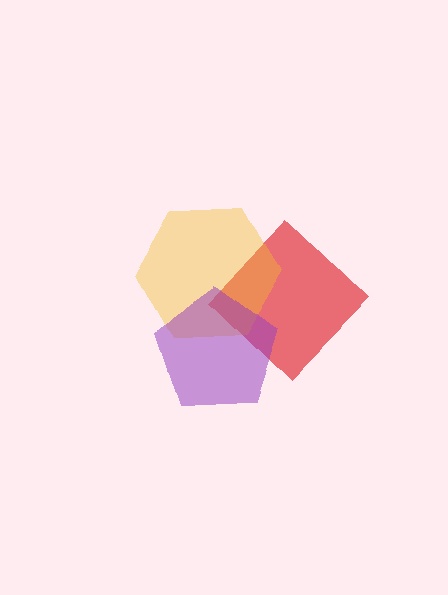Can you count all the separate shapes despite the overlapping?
Yes, there are 3 separate shapes.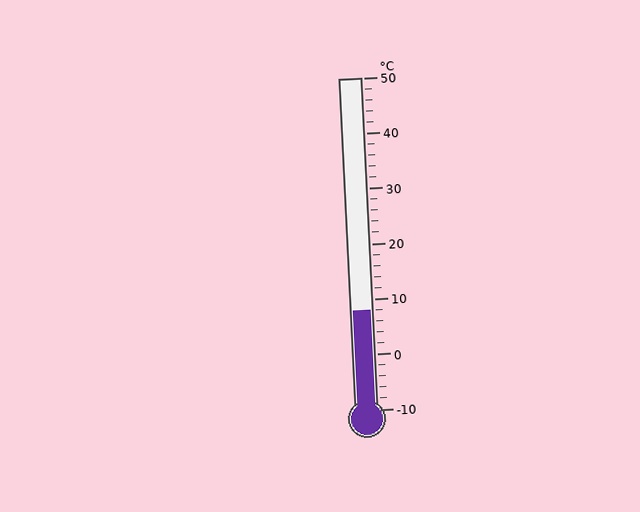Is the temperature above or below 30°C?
The temperature is below 30°C.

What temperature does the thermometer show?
The thermometer shows approximately 8°C.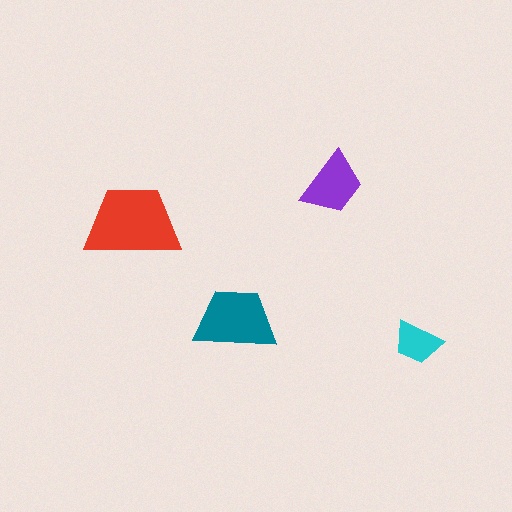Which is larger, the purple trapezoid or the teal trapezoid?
The teal one.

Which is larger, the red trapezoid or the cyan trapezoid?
The red one.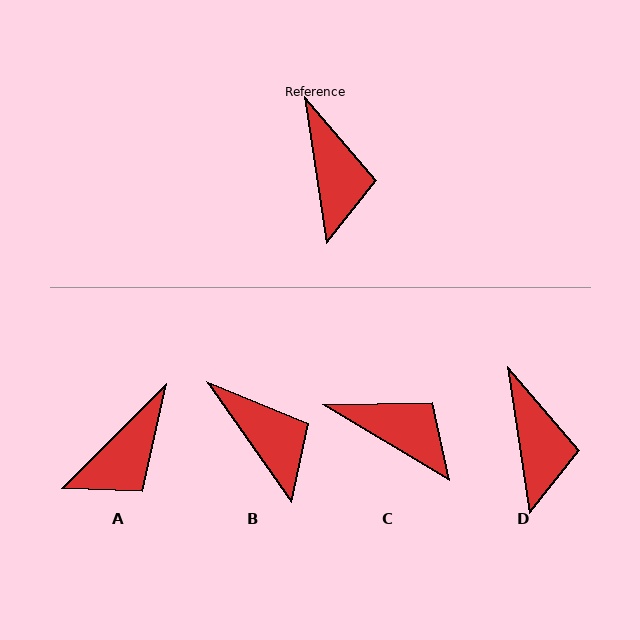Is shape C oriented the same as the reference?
No, it is off by about 50 degrees.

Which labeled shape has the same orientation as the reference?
D.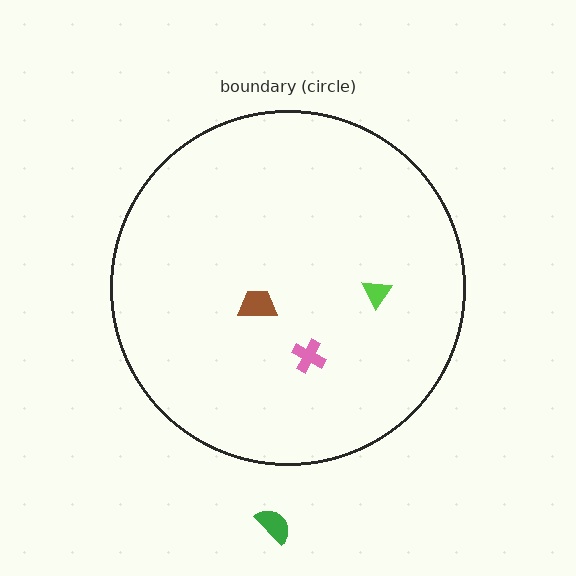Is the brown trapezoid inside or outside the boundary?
Inside.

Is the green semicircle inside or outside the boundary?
Outside.